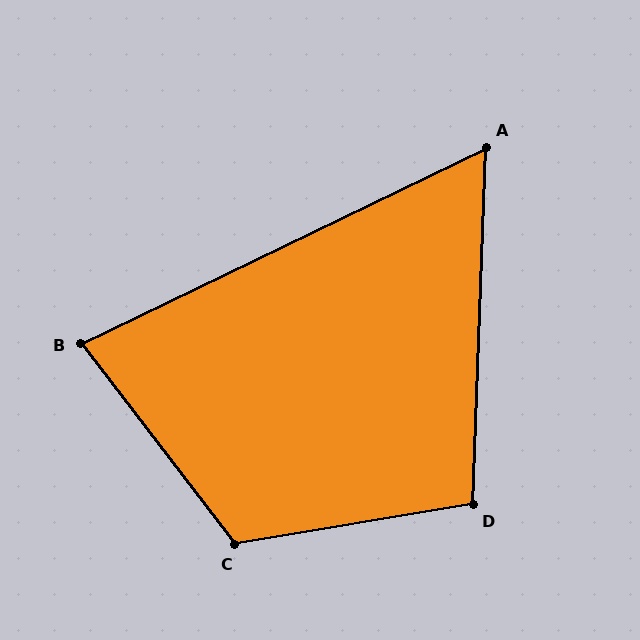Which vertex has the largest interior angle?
C, at approximately 118 degrees.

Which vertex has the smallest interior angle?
A, at approximately 62 degrees.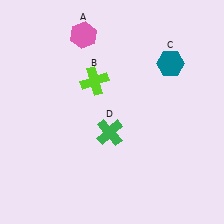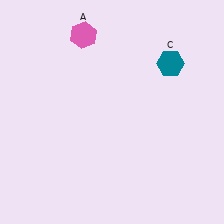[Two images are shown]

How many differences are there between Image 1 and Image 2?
There are 2 differences between the two images.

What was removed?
The green cross (D), the lime cross (B) were removed in Image 2.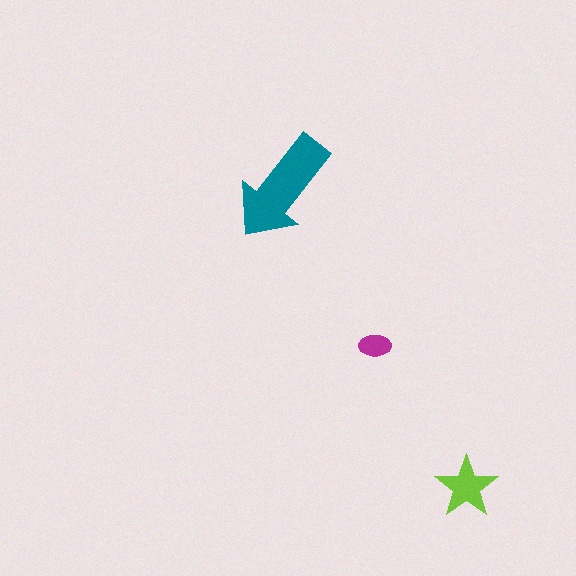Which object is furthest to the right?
The lime star is rightmost.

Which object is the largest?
The teal arrow.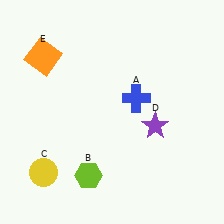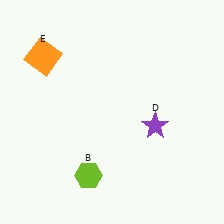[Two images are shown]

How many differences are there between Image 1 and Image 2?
There are 2 differences between the two images.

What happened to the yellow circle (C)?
The yellow circle (C) was removed in Image 2. It was in the bottom-left area of Image 1.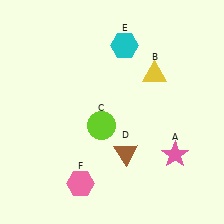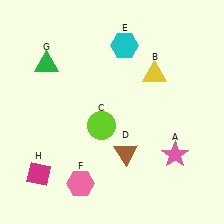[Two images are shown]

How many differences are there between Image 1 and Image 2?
There are 2 differences between the two images.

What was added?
A green triangle (G), a magenta diamond (H) were added in Image 2.